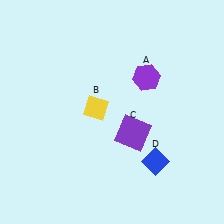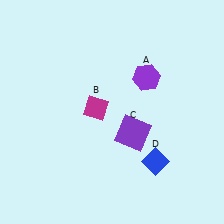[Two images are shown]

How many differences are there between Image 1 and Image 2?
There is 1 difference between the two images.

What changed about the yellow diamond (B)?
In Image 1, B is yellow. In Image 2, it changed to magenta.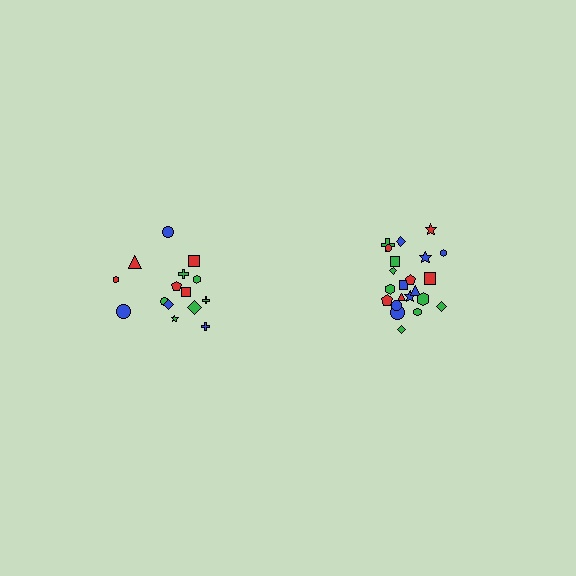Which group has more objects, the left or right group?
The right group.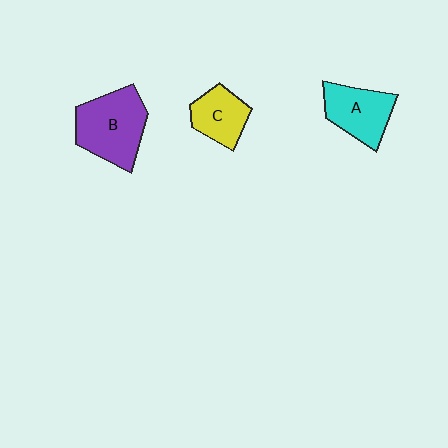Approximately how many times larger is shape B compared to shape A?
Approximately 1.4 times.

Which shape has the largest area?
Shape B (purple).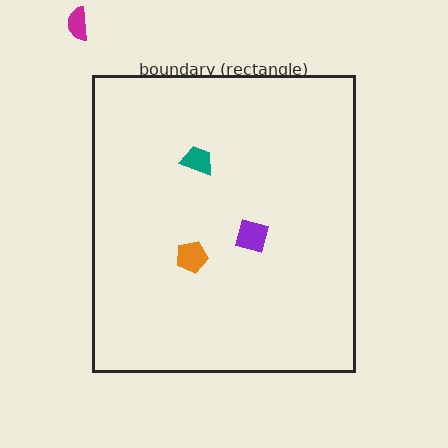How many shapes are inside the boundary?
3 inside, 1 outside.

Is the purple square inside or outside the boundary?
Inside.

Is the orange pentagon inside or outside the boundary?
Inside.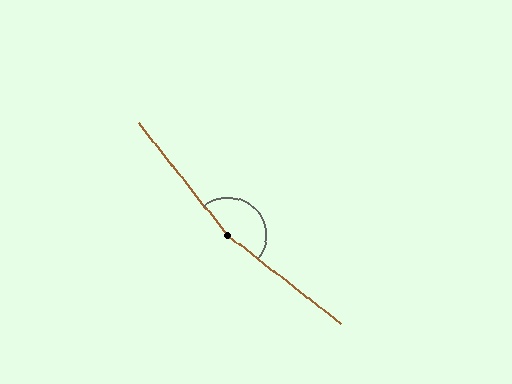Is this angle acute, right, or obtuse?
It is obtuse.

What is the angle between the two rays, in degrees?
Approximately 167 degrees.